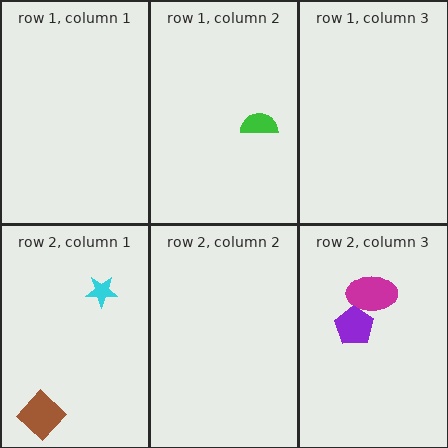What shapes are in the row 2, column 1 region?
The brown diamond, the cyan star.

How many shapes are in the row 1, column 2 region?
1.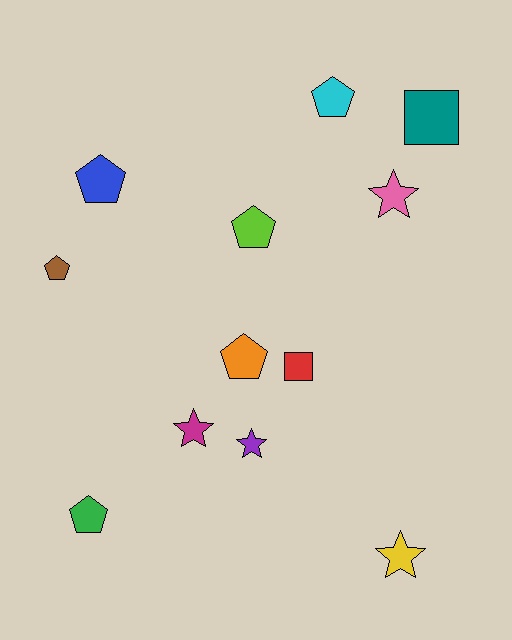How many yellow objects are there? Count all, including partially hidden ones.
There is 1 yellow object.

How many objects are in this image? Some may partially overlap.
There are 12 objects.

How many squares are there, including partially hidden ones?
There are 2 squares.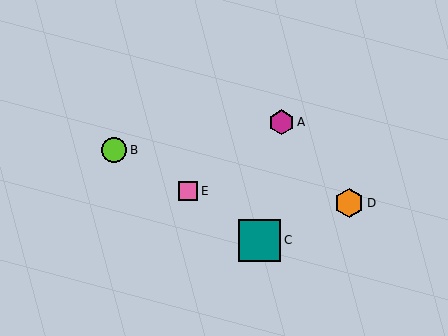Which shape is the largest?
The teal square (labeled C) is the largest.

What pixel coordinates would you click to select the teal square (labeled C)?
Click at (260, 240) to select the teal square C.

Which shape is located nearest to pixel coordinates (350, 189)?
The orange hexagon (labeled D) at (349, 203) is nearest to that location.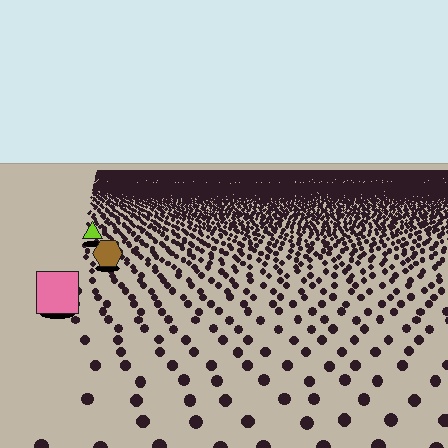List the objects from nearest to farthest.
From nearest to farthest: the pink square, the brown hexagon, the lime triangle.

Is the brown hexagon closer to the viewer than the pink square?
No. The pink square is closer — you can tell from the texture gradient: the ground texture is coarser near it.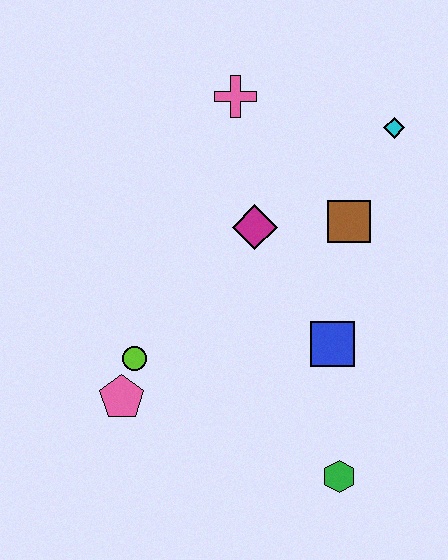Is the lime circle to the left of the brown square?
Yes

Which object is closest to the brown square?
The magenta diamond is closest to the brown square.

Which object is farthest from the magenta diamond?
The green hexagon is farthest from the magenta diamond.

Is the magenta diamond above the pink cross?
No